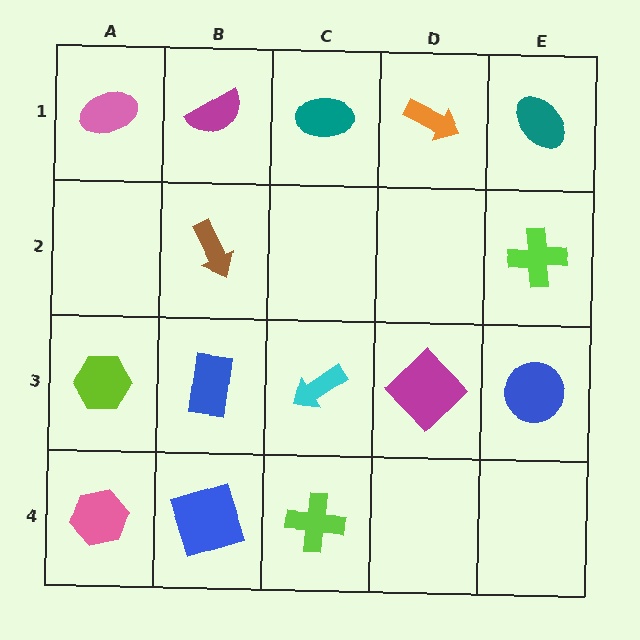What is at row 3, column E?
A blue circle.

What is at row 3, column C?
A cyan arrow.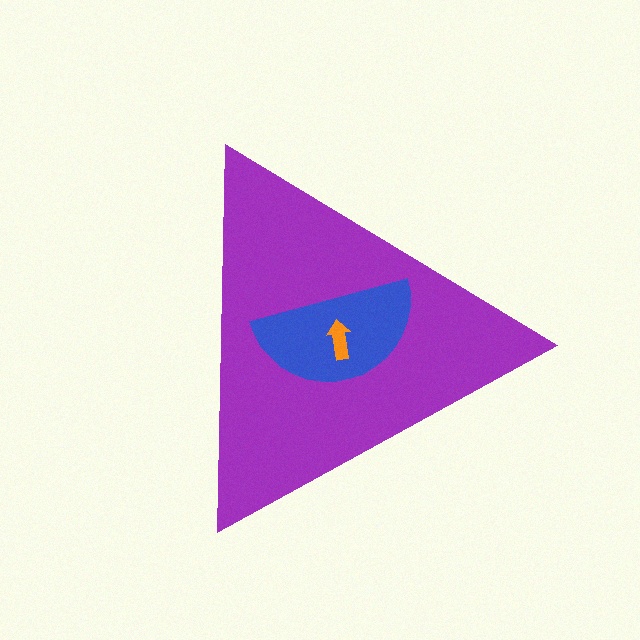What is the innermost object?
The orange arrow.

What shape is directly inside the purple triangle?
The blue semicircle.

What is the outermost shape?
The purple triangle.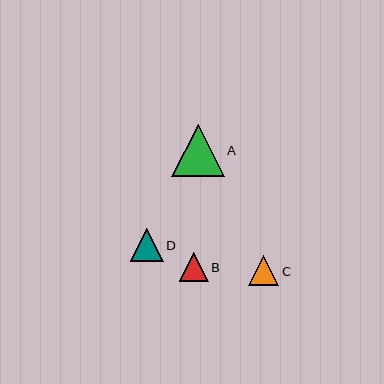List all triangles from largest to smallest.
From largest to smallest: A, D, C, B.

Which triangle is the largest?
Triangle A is the largest with a size of approximately 52 pixels.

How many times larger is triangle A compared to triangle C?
Triangle A is approximately 1.7 times the size of triangle C.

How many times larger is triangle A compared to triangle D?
Triangle A is approximately 1.6 times the size of triangle D.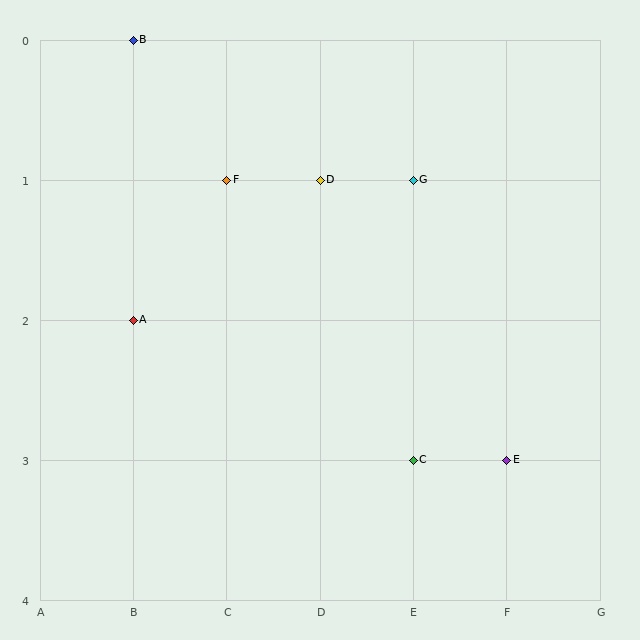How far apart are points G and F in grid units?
Points G and F are 2 columns apart.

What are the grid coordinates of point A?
Point A is at grid coordinates (B, 2).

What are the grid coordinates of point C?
Point C is at grid coordinates (E, 3).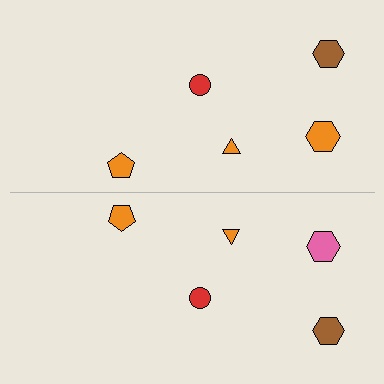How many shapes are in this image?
There are 10 shapes in this image.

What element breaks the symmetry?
The pink hexagon on the bottom side breaks the symmetry — its mirror counterpart is orange.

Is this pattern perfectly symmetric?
No, the pattern is not perfectly symmetric. The pink hexagon on the bottom side breaks the symmetry — its mirror counterpart is orange.